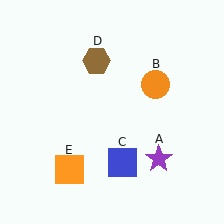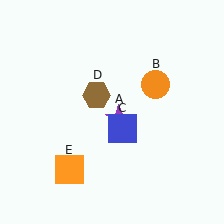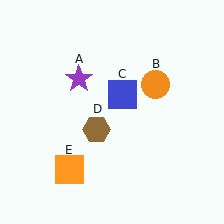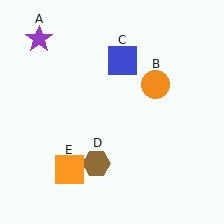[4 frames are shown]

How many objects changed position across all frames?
3 objects changed position: purple star (object A), blue square (object C), brown hexagon (object D).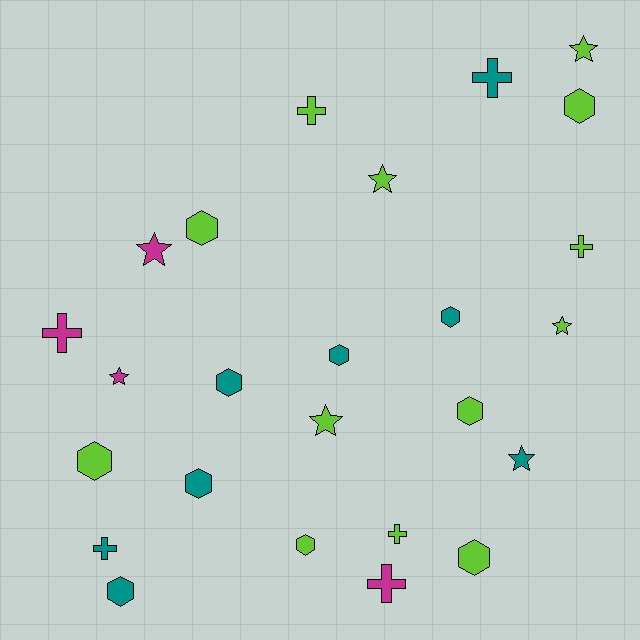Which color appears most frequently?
Lime, with 13 objects.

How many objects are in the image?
There are 25 objects.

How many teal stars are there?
There is 1 teal star.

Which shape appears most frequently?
Hexagon, with 11 objects.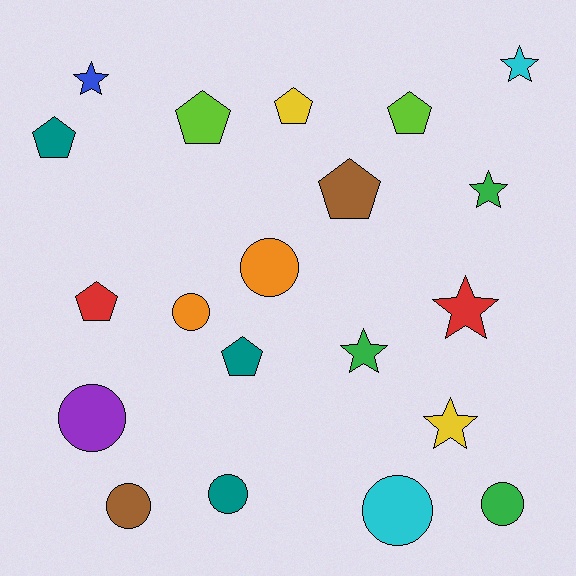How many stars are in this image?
There are 6 stars.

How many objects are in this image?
There are 20 objects.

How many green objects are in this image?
There are 3 green objects.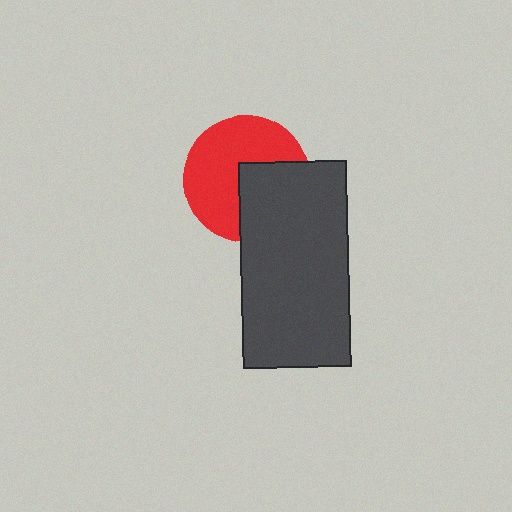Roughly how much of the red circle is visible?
About half of it is visible (roughly 61%).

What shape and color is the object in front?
The object in front is a dark gray rectangle.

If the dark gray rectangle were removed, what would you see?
You would see the complete red circle.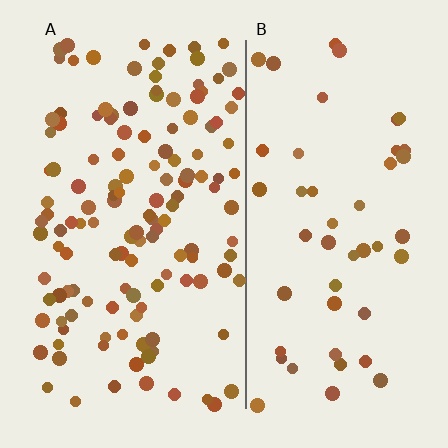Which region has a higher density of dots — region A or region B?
A (the left).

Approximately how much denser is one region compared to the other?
Approximately 2.8× — region A over region B.